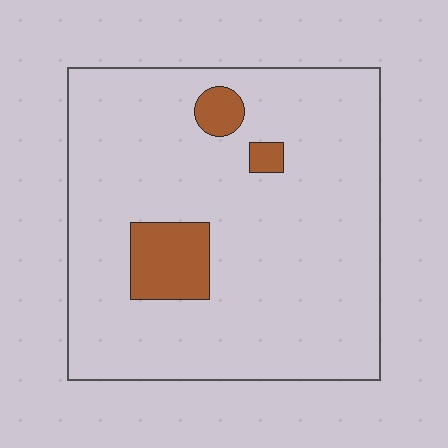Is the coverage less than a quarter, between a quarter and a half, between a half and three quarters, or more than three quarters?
Less than a quarter.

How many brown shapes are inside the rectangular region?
3.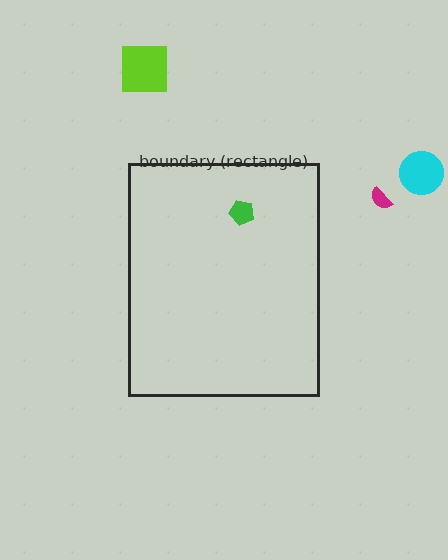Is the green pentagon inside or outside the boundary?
Inside.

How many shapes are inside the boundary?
1 inside, 3 outside.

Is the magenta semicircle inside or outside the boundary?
Outside.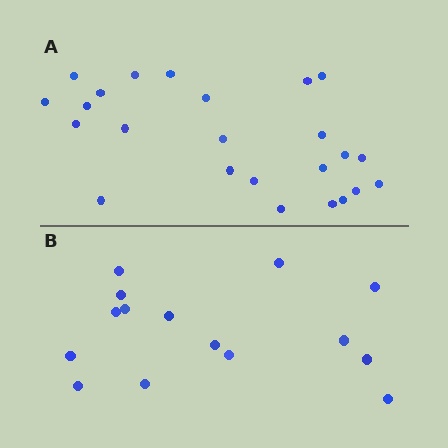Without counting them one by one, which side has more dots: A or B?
Region A (the top region) has more dots.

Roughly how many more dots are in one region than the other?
Region A has roughly 8 or so more dots than region B.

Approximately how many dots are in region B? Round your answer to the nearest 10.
About 20 dots. (The exact count is 15, which rounds to 20.)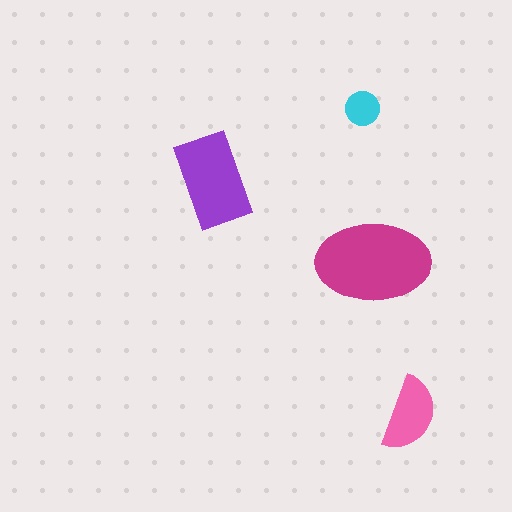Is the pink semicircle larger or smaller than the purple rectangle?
Smaller.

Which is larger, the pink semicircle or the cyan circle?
The pink semicircle.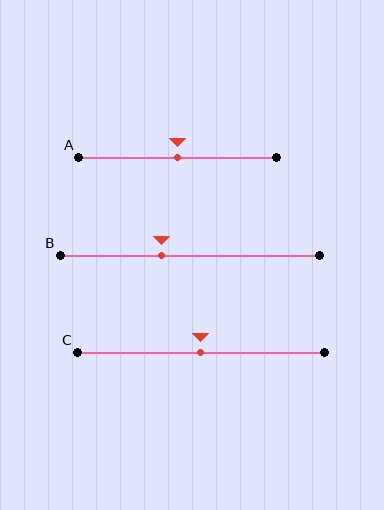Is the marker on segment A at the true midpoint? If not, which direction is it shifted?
Yes, the marker on segment A is at the true midpoint.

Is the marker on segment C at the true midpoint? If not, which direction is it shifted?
Yes, the marker on segment C is at the true midpoint.